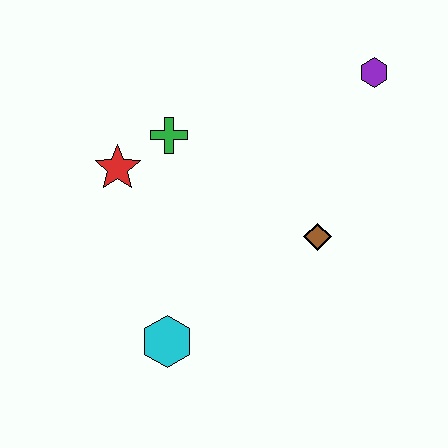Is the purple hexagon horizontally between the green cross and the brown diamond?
No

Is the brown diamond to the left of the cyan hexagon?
No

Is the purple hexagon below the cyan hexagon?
No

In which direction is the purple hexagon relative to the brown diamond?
The purple hexagon is above the brown diamond.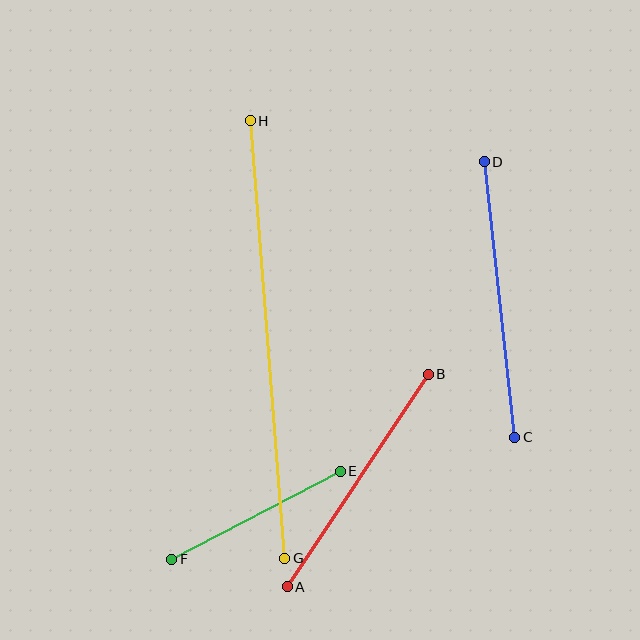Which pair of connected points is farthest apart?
Points G and H are farthest apart.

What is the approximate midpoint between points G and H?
The midpoint is at approximately (268, 339) pixels.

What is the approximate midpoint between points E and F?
The midpoint is at approximately (256, 515) pixels.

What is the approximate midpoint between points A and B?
The midpoint is at approximately (358, 481) pixels.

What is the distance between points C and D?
The distance is approximately 277 pixels.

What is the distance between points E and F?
The distance is approximately 190 pixels.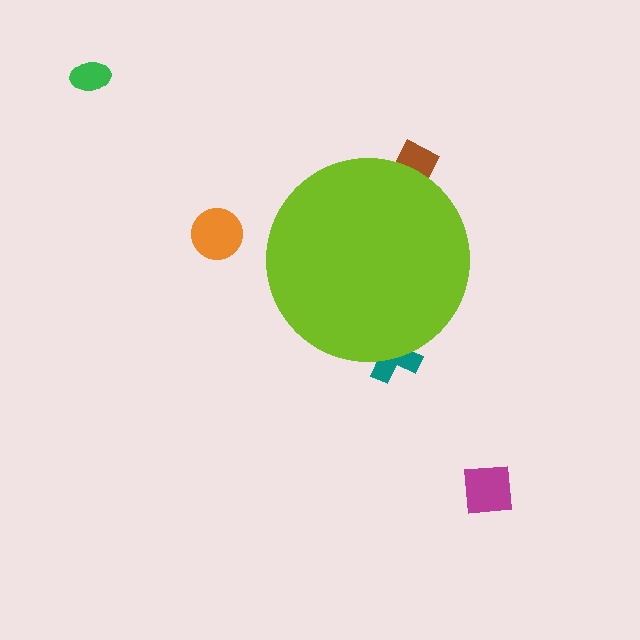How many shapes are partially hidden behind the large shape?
2 shapes are partially hidden.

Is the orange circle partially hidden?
No, the orange circle is fully visible.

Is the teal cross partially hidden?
Yes, the teal cross is partially hidden behind the lime circle.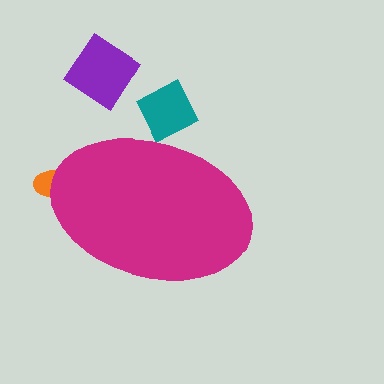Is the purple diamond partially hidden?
No, the purple diamond is fully visible.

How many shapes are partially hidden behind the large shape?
2 shapes are partially hidden.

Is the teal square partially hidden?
Yes, the teal square is partially hidden behind the magenta ellipse.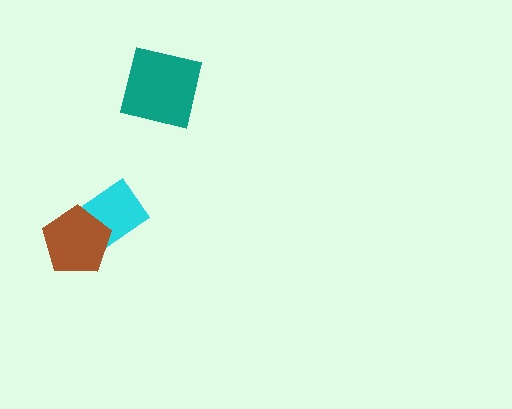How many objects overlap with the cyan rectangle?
1 object overlaps with the cyan rectangle.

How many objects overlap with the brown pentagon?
1 object overlaps with the brown pentagon.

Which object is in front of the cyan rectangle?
The brown pentagon is in front of the cyan rectangle.